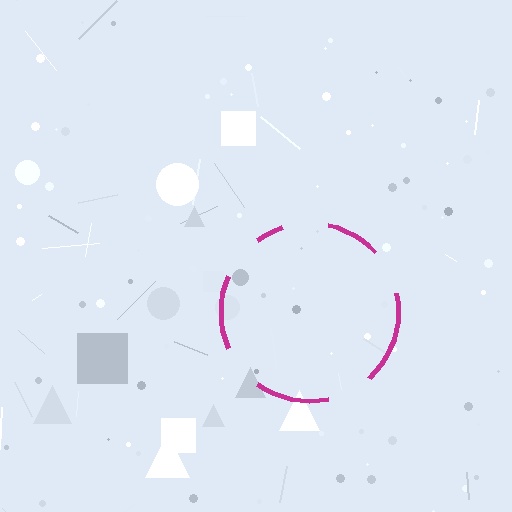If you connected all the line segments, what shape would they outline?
They would outline a circle.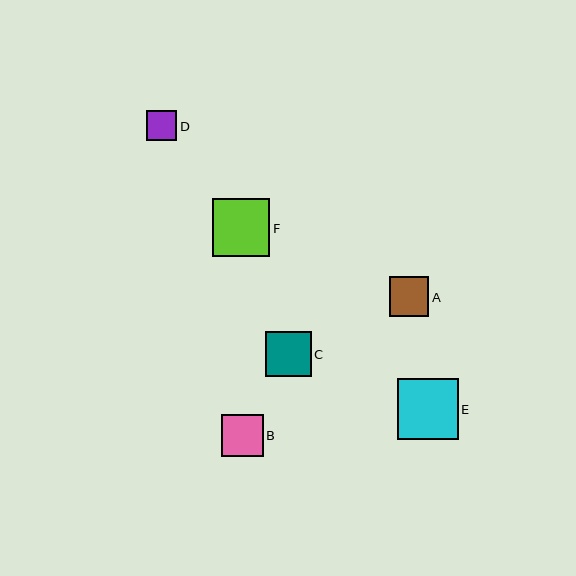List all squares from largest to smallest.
From largest to smallest: E, F, C, B, A, D.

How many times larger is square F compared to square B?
Square F is approximately 1.4 times the size of square B.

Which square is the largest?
Square E is the largest with a size of approximately 61 pixels.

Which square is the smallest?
Square D is the smallest with a size of approximately 30 pixels.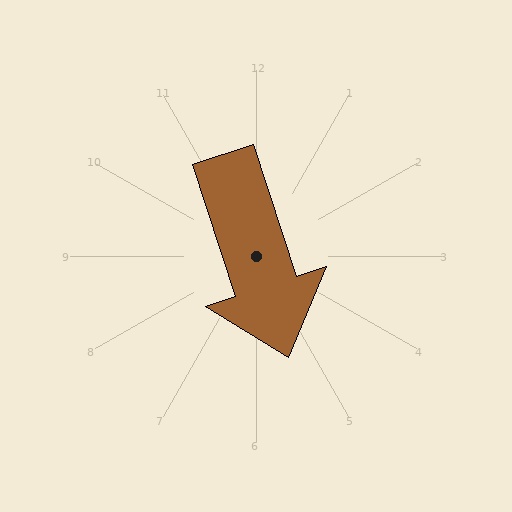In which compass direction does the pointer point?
South.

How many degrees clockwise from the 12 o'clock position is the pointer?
Approximately 162 degrees.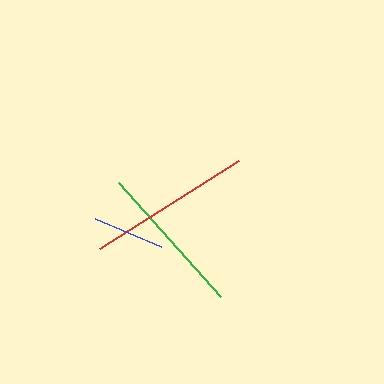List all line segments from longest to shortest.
From longest to shortest: red, green, blue.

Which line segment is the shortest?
The blue line is the shortest at approximately 72 pixels.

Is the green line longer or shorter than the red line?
The red line is longer than the green line.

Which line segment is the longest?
The red line is the longest at approximately 164 pixels.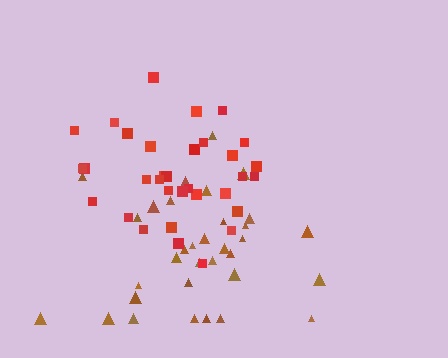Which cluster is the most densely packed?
Red.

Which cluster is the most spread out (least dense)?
Brown.